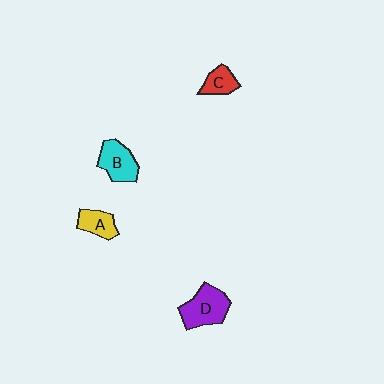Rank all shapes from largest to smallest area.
From largest to smallest: D (purple), B (cyan), A (yellow), C (red).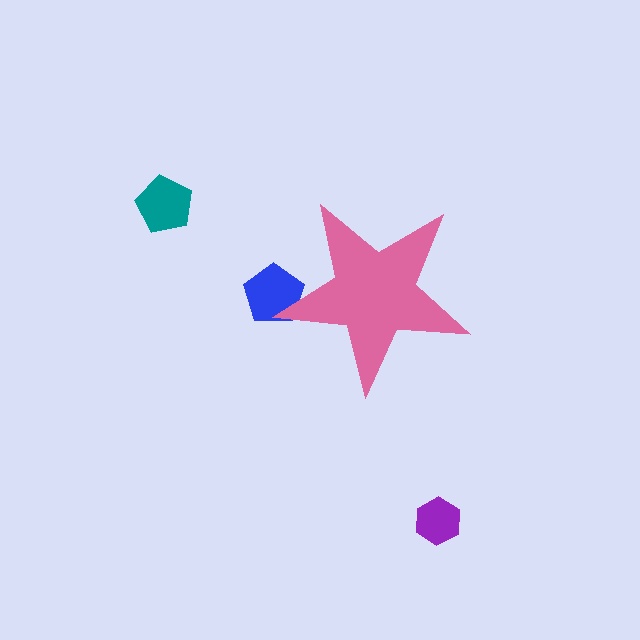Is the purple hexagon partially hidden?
No, the purple hexagon is fully visible.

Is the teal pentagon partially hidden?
No, the teal pentagon is fully visible.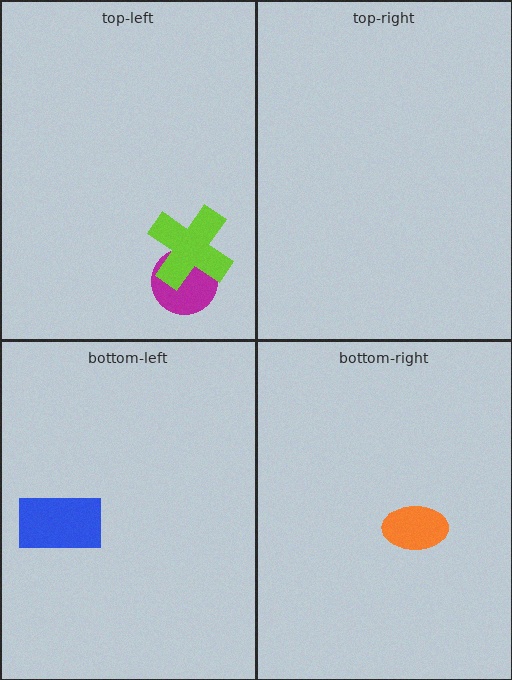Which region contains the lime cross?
The top-left region.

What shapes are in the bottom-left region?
The blue rectangle.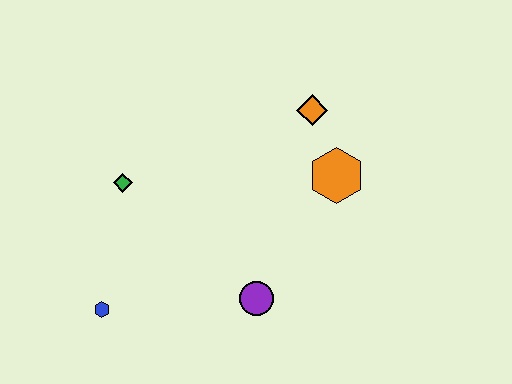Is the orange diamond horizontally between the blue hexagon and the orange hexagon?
Yes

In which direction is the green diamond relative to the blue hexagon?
The green diamond is above the blue hexagon.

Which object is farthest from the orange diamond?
The blue hexagon is farthest from the orange diamond.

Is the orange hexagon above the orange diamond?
No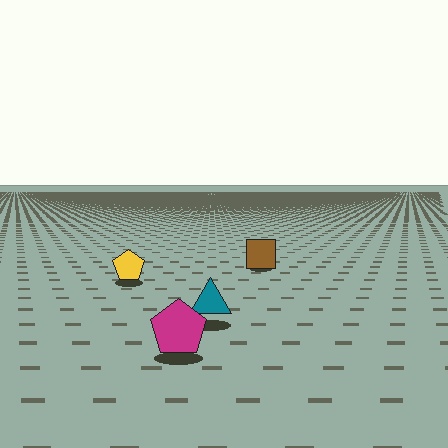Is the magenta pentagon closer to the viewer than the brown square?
Yes. The magenta pentagon is closer — you can tell from the texture gradient: the ground texture is coarser near it.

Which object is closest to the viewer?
The magenta pentagon is closest. The texture marks near it are larger and more spread out.